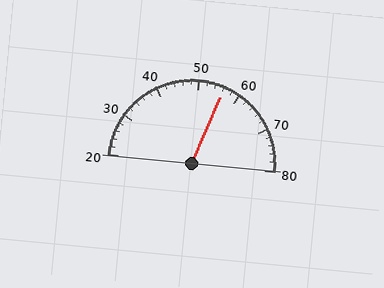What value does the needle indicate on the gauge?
The needle indicates approximately 56.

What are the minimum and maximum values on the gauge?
The gauge ranges from 20 to 80.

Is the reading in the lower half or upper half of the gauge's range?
The reading is in the upper half of the range (20 to 80).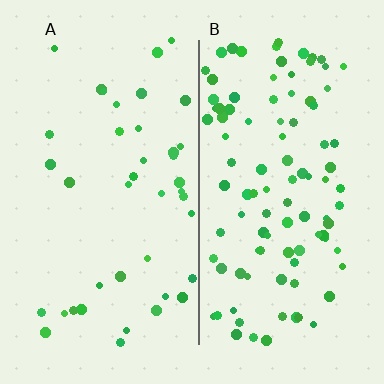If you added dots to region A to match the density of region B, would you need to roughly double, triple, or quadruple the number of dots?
Approximately triple.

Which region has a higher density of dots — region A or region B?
B (the right).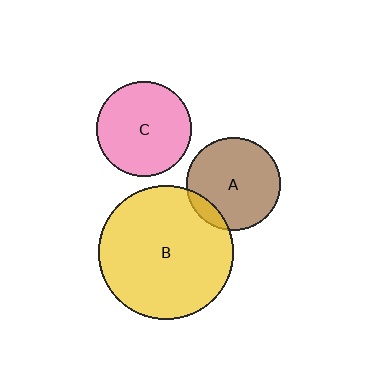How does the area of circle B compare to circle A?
Approximately 2.1 times.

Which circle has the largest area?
Circle B (yellow).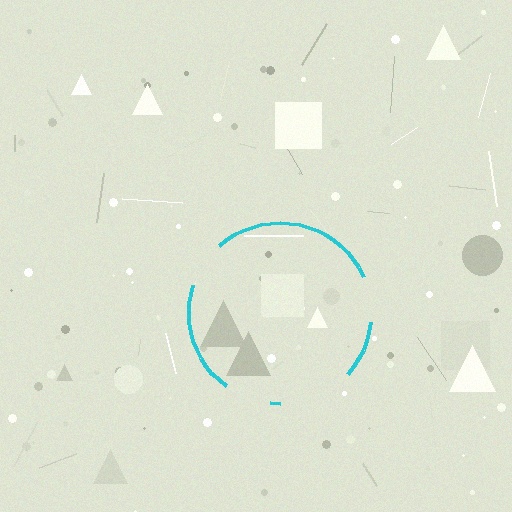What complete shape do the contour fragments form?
The contour fragments form a circle.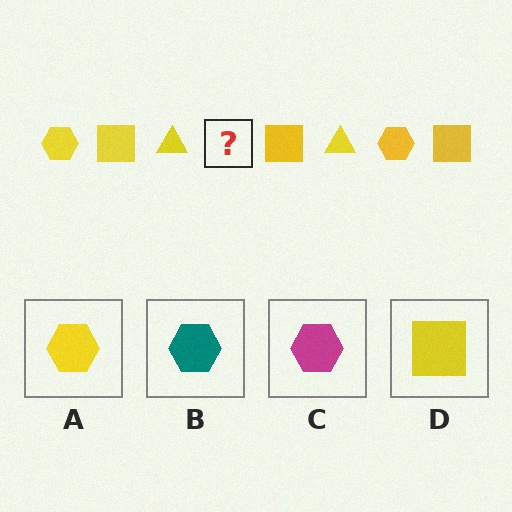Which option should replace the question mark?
Option A.